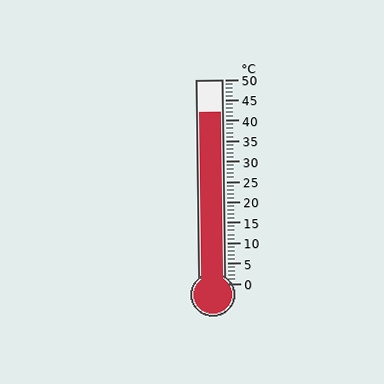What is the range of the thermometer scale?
The thermometer scale ranges from 0°C to 50°C.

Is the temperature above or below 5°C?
The temperature is above 5°C.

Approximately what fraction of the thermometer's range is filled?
The thermometer is filled to approximately 85% of its range.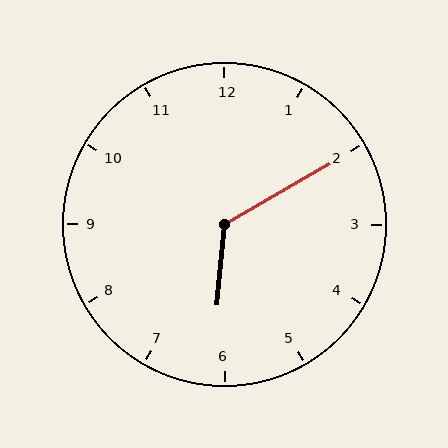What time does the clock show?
6:10.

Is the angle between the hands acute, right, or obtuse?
It is obtuse.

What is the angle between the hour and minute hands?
Approximately 125 degrees.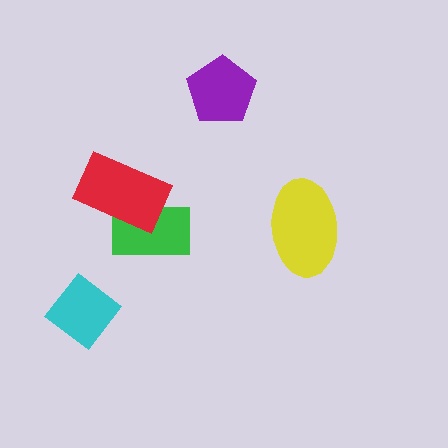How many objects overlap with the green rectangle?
1 object overlaps with the green rectangle.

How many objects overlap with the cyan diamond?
0 objects overlap with the cyan diamond.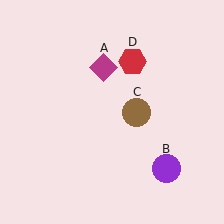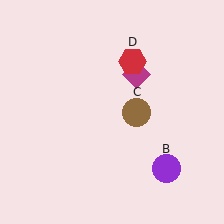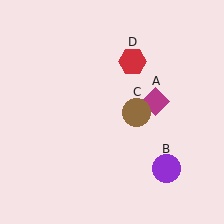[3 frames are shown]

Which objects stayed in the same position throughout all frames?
Purple circle (object B) and brown circle (object C) and red hexagon (object D) remained stationary.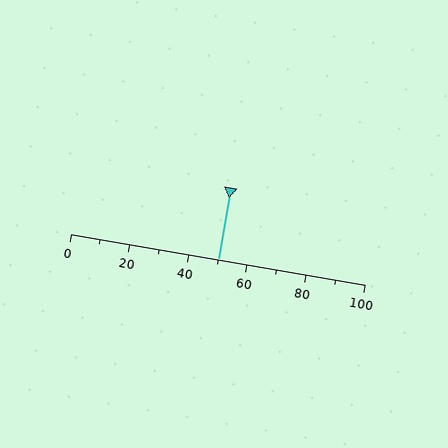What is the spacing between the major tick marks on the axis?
The major ticks are spaced 20 apart.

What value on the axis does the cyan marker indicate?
The marker indicates approximately 50.